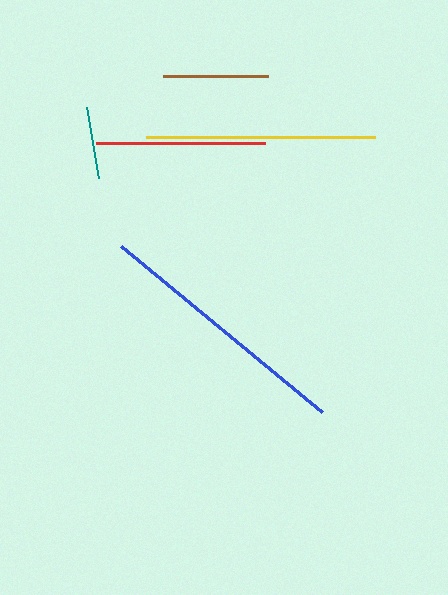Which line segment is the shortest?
The teal line is the shortest at approximately 71 pixels.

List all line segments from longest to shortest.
From longest to shortest: blue, yellow, red, brown, teal.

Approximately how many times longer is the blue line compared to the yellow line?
The blue line is approximately 1.1 times the length of the yellow line.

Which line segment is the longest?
The blue line is the longest at approximately 261 pixels.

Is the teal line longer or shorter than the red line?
The red line is longer than the teal line.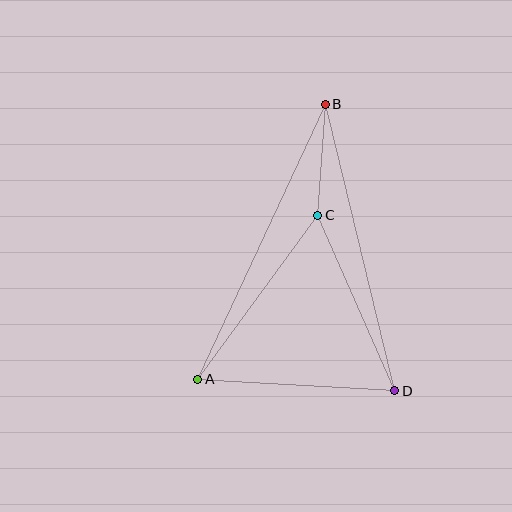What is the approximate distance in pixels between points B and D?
The distance between B and D is approximately 295 pixels.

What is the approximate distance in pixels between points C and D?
The distance between C and D is approximately 192 pixels.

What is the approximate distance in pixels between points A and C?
The distance between A and C is approximately 203 pixels.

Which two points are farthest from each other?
Points A and B are farthest from each other.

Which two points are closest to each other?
Points B and C are closest to each other.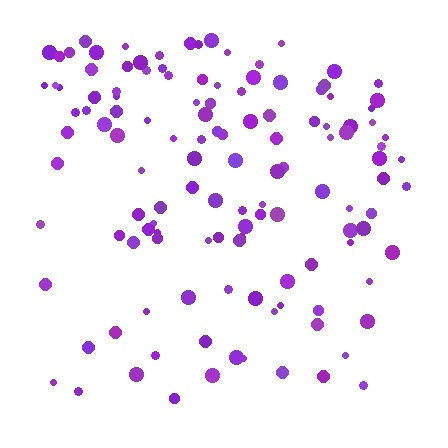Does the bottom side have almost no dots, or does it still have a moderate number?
Still a moderate number, just noticeably fewer than the top.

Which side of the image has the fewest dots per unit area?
The bottom.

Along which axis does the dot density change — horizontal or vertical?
Vertical.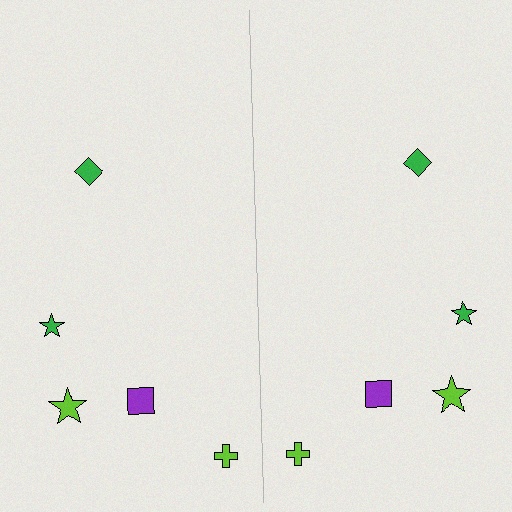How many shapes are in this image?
There are 10 shapes in this image.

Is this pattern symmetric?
Yes, this pattern has bilateral (reflection) symmetry.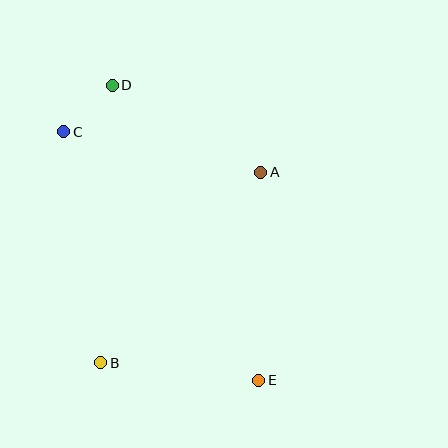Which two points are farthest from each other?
Points D and E are farthest from each other.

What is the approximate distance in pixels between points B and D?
The distance between B and D is approximately 278 pixels.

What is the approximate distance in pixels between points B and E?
The distance between B and E is approximately 159 pixels.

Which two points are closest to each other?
Points C and D are closest to each other.